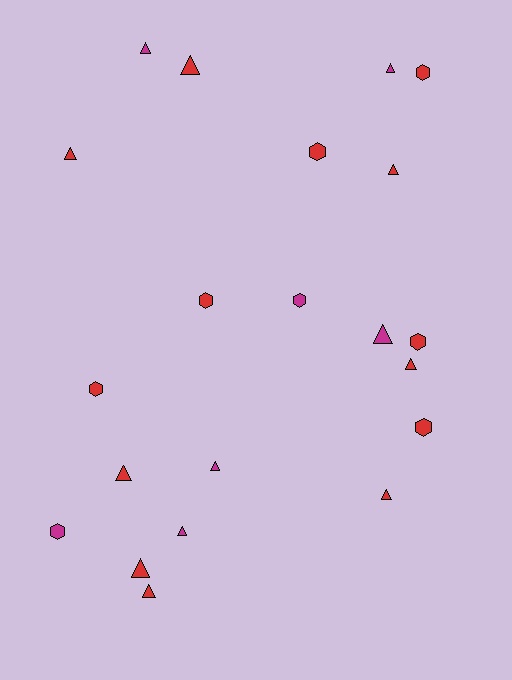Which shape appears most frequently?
Triangle, with 13 objects.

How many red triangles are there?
There are 8 red triangles.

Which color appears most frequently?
Red, with 14 objects.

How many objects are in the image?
There are 21 objects.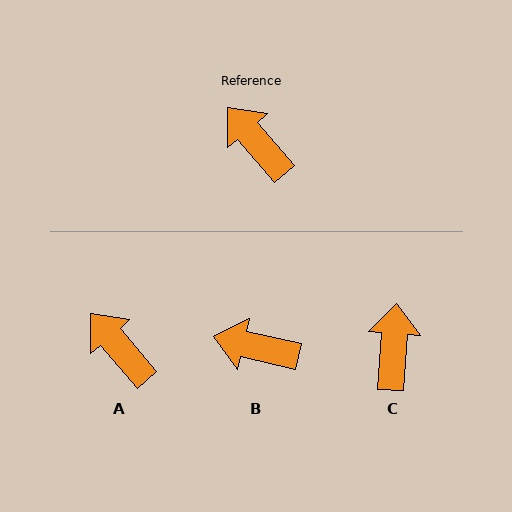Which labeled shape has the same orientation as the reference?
A.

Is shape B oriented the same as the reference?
No, it is off by about 36 degrees.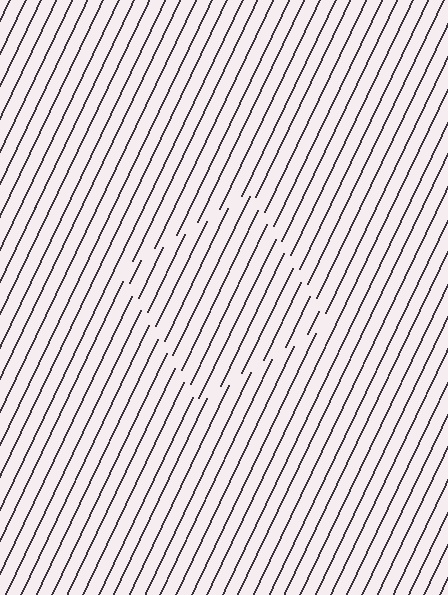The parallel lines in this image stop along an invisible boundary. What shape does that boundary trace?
An illusory square. The interior of the shape contains the same grating, shifted by half a period — the contour is defined by the phase discontinuity where line-ends from the inner and outer gratings abut.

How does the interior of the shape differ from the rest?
The interior of the shape contains the same grating, shifted by half a period — the contour is defined by the phase discontinuity where line-ends from the inner and outer gratings abut.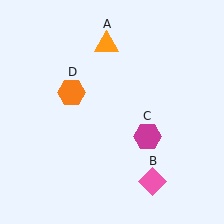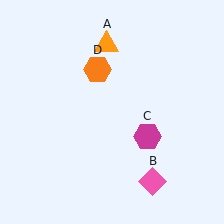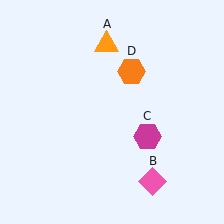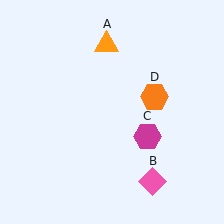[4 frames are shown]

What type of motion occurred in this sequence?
The orange hexagon (object D) rotated clockwise around the center of the scene.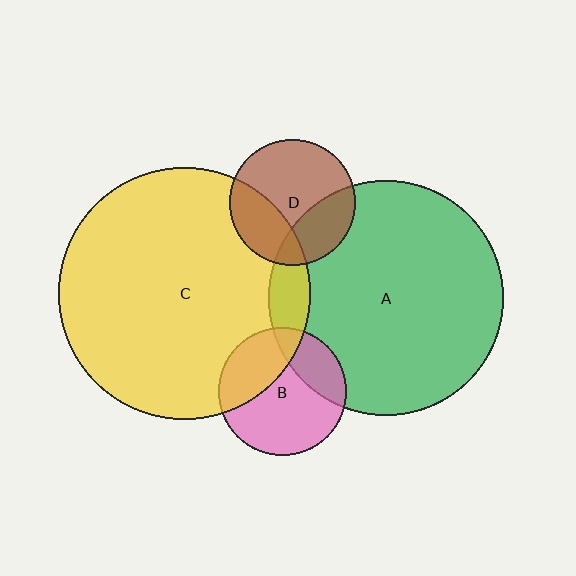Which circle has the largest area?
Circle C (yellow).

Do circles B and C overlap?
Yes.